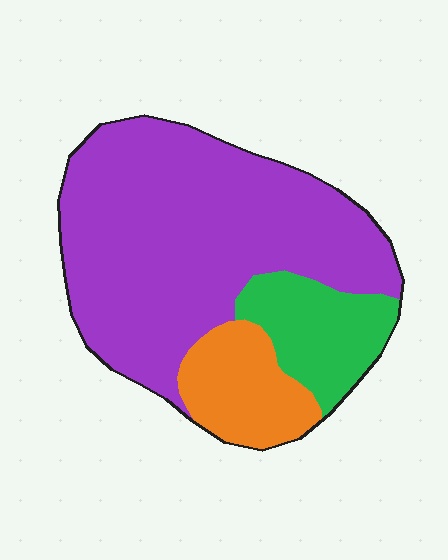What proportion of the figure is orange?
Orange covers around 15% of the figure.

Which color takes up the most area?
Purple, at roughly 70%.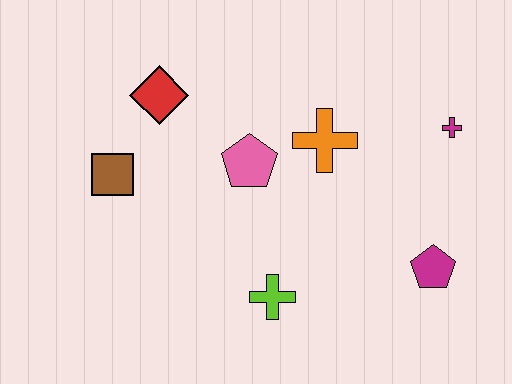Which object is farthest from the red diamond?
The magenta pentagon is farthest from the red diamond.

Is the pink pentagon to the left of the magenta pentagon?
Yes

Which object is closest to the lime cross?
The pink pentagon is closest to the lime cross.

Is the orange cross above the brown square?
Yes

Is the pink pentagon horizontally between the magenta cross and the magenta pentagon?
No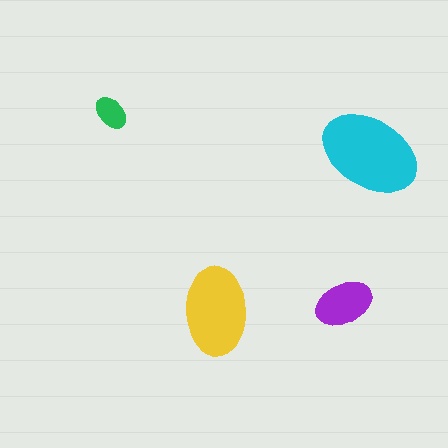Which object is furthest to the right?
The cyan ellipse is rightmost.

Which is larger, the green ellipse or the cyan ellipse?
The cyan one.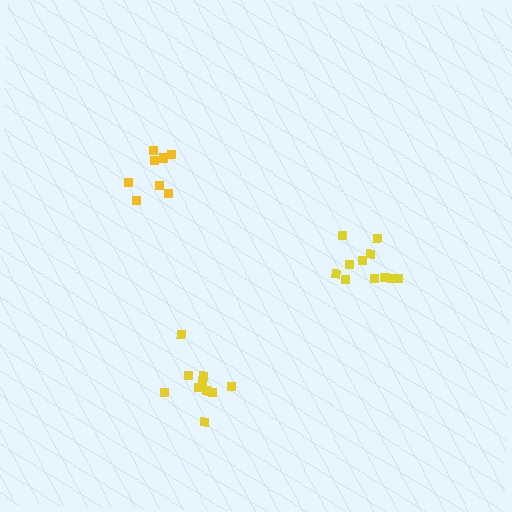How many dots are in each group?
Group 1: 8 dots, Group 2: 11 dots, Group 3: 10 dots (29 total).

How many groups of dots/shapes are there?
There are 3 groups.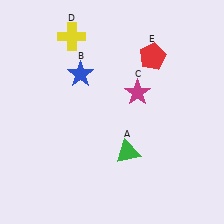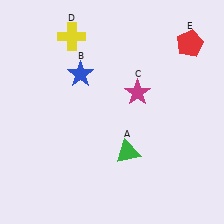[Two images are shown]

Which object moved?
The red pentagon (E) moved right.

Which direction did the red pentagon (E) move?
The red pentagon (E) moved right.